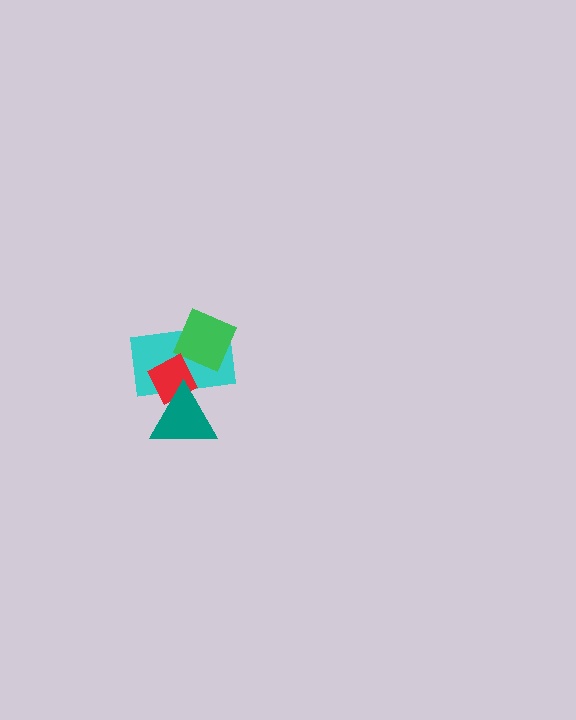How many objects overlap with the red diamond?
3 objects overlap with the red diamond.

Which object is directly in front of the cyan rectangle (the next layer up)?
The green diamond is directly in front of the cyan rectangle.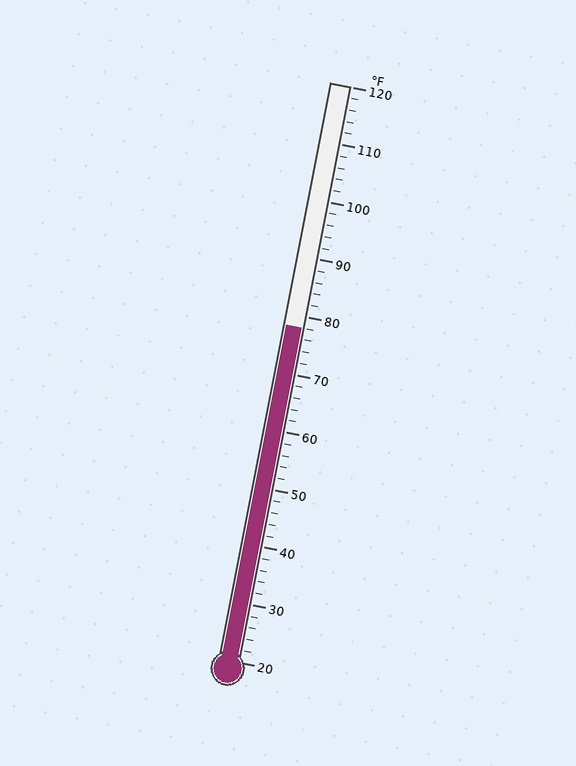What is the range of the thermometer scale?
The thermometer scale ranges from 20°F to 120°F.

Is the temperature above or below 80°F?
The temperature is below 80°F.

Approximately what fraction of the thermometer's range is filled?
The thermometer is filled to approximately 60% of its range.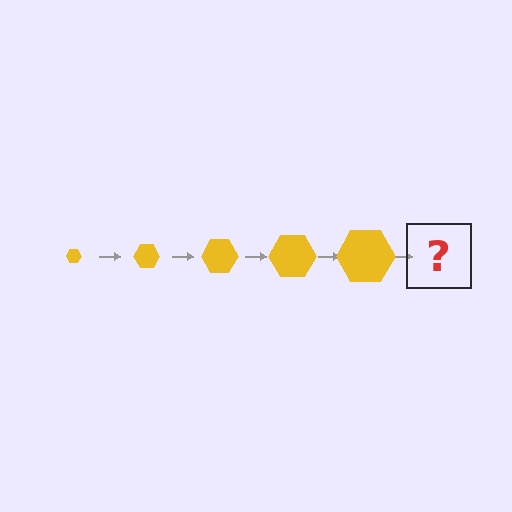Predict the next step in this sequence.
The next step is a yellow hexagon, larger than the previous one.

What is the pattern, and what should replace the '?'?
The pattern is that the hexagon gets progressively larger each step. The '?' should be a yellow hexagon, larger than the previous one.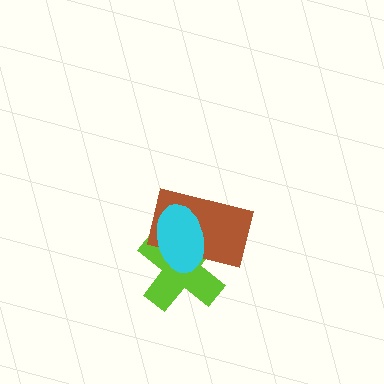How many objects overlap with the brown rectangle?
2 objects overlap with the brown rectangle.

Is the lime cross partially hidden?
Yes, it is partially covered by another shape.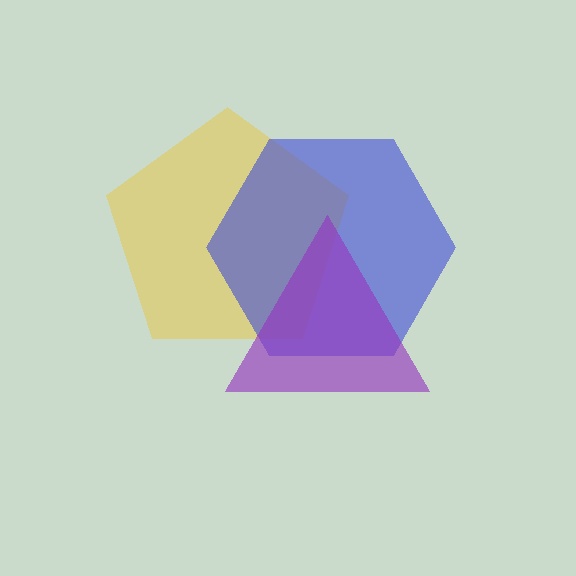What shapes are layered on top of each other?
The layered shapes are: a yellow pentagon, a blue hexagon, a purple triangle.